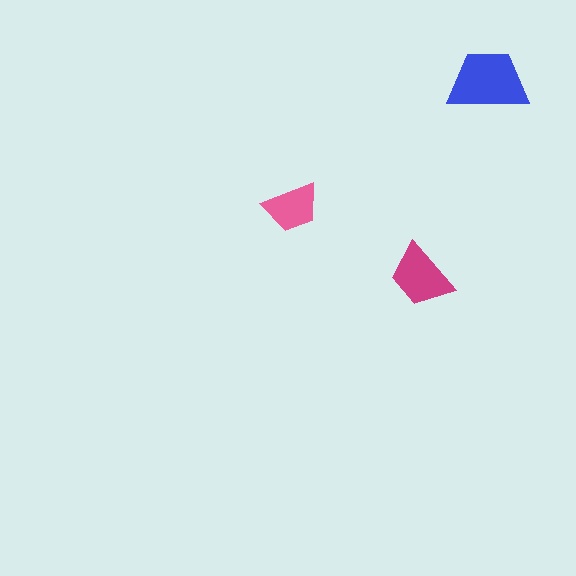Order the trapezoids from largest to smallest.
the blue one, the magenta one, the pink one.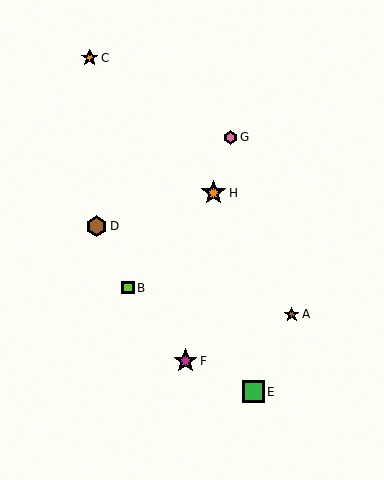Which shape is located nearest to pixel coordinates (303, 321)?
The brown star (labeled A) at (292, 314) is nearest to that location.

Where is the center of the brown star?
The center of the brown star is at (292, 314).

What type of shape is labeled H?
Shape H is an orange star.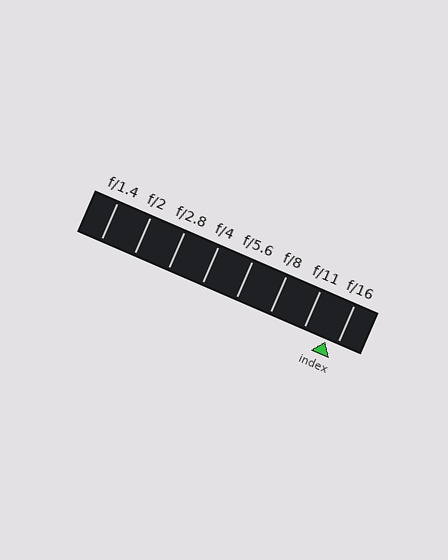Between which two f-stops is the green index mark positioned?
The index mark is between f/11 and f/16.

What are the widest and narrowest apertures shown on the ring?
The widest aperture shown is f/1.4 and the narrowest is f/16.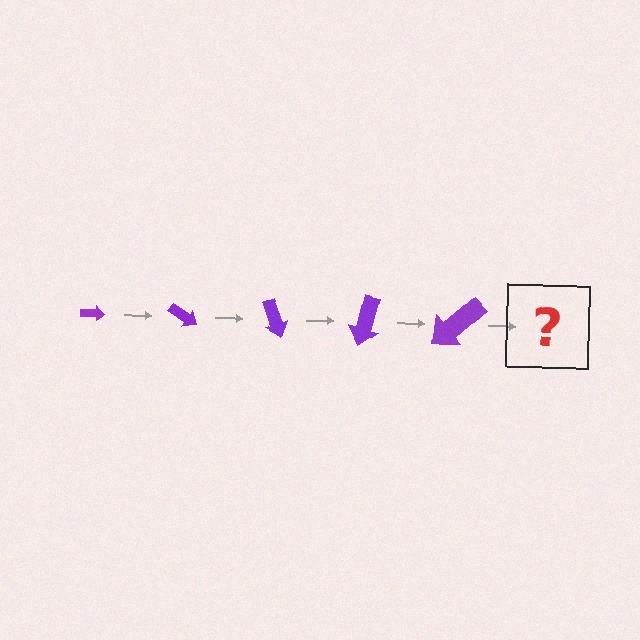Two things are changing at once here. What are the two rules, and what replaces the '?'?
The two rules are that the arrow grows larger each step and it rotates 35 degrees each step. The '?' should be an arrow, larger than the previous one and rotated 175 degrees from the start.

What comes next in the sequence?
The next element should be an arrow, larger than the previous one and rotated 175 degrees from the start.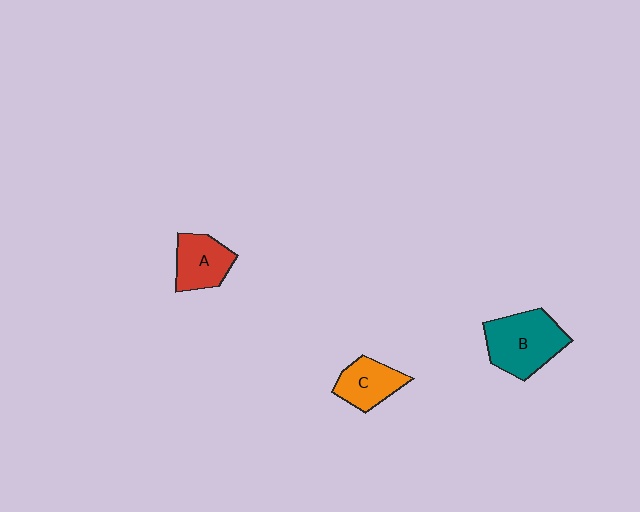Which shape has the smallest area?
Shape C (orange).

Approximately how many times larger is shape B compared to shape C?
Approximately 1.6 times.